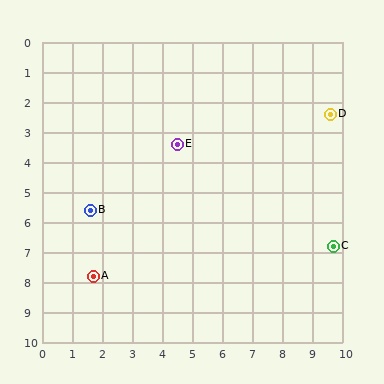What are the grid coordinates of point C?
Point C is at approximately (9.7, 6.8).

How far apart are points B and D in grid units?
Points B and D are about 8.6 grid units apart.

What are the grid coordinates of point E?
Point E is at approximately (4.5, 3.4).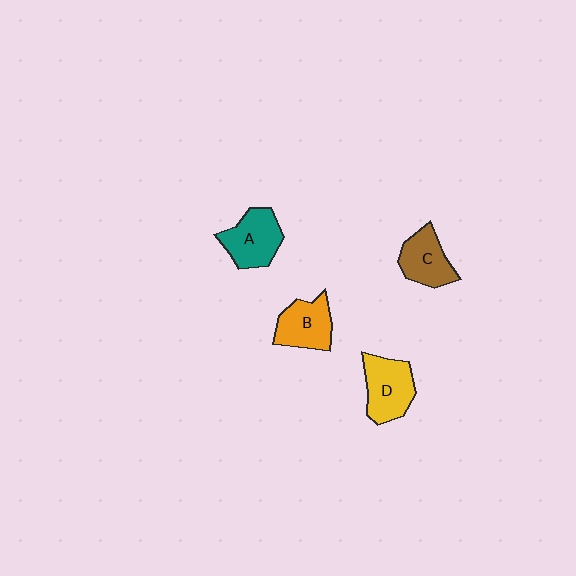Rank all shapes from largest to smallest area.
From largest to smallest: D (yellow), A (teal), B (orange), C (brown).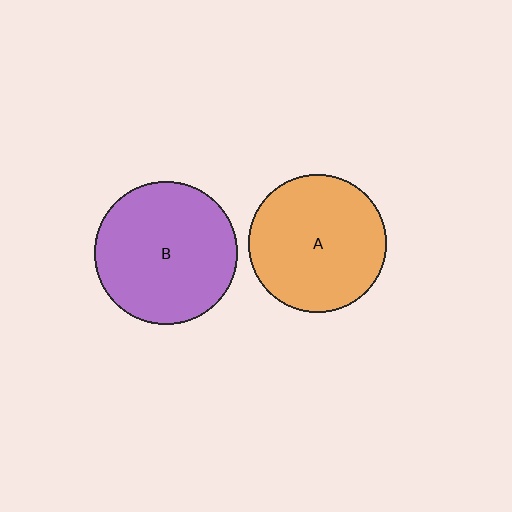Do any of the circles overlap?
No, none of the circles overlap.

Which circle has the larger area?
Circle B (purple).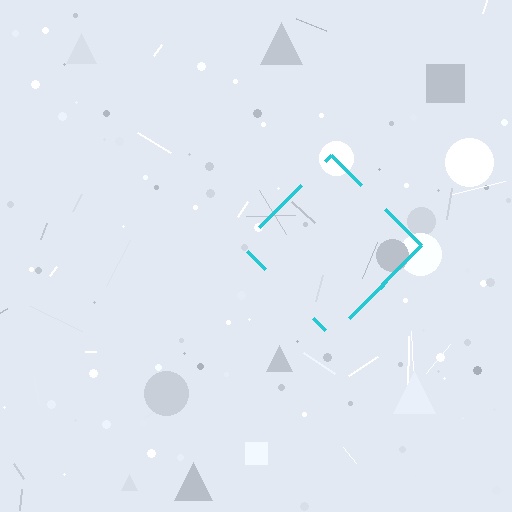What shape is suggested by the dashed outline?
The dashed outline suggests a diamond.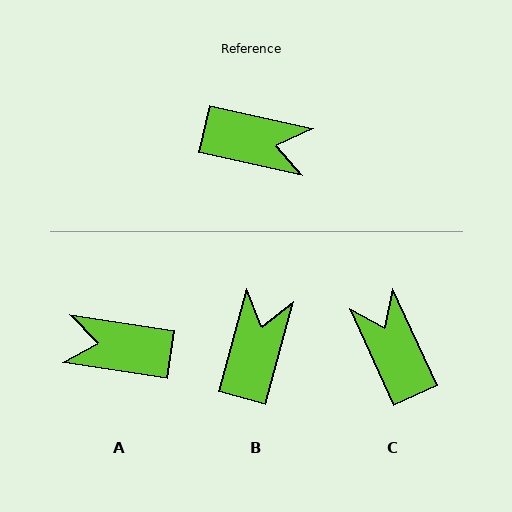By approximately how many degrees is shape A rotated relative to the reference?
Approximately 176 degrees clockwise.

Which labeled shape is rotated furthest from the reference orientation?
A, about 176 degrees away.